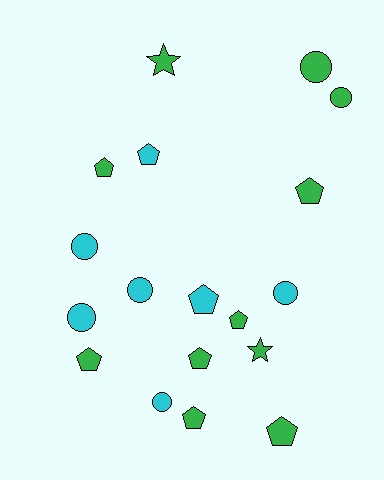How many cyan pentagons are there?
There are 2 cyan pentagons.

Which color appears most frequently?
Green, with 11 objects.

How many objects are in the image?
There are 18 objects.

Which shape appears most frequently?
Pentagon, with 9 objects.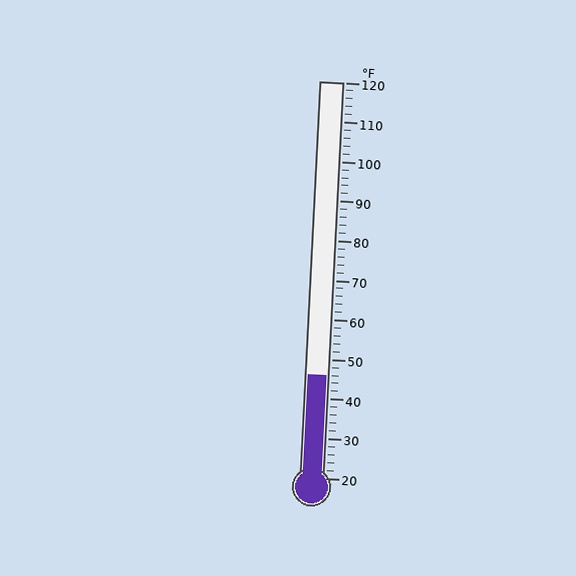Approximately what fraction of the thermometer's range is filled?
The thermometer is filled to approximately 25% of its range.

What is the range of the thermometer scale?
The thermometer scale ranges from 20°F to 120°F.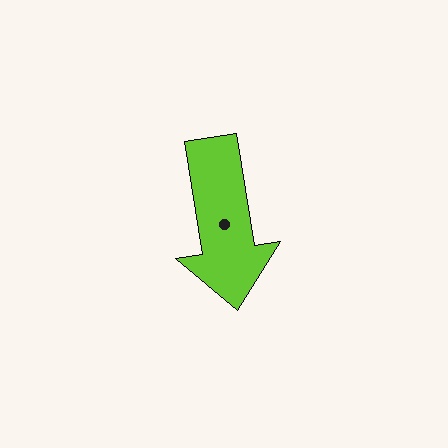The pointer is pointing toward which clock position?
Roughly 6 o'clock.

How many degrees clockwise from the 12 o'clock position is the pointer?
Approximately 171 degrees.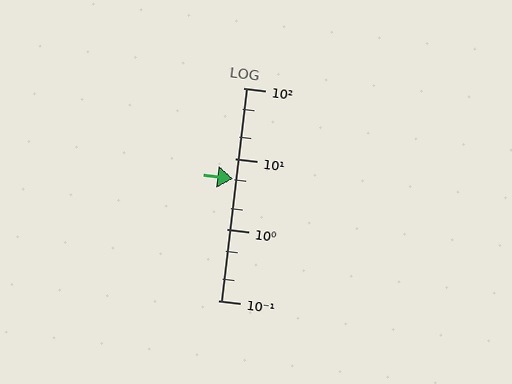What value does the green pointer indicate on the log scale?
The pointer indicates approximately 5.2.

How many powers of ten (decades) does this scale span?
The scale spans 3 decades, from 0.1 to 100.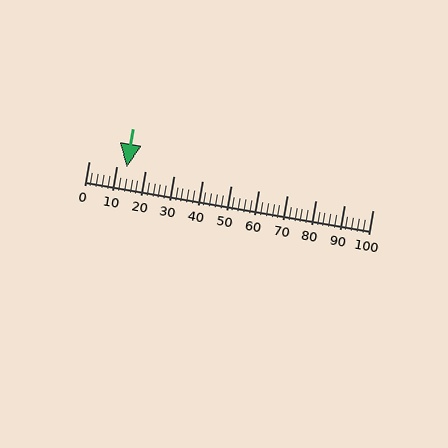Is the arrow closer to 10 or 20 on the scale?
The arrow is closer to 10.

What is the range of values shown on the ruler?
The ruler shows values from 0 to 100.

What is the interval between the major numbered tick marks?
The major tick marks are spaced 10 units apart.